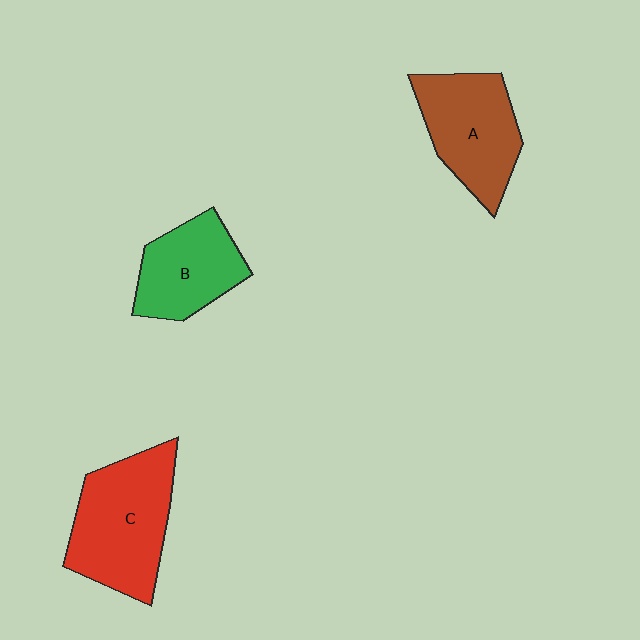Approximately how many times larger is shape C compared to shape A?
Approximately 1.2 times.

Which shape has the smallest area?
Shape B (green).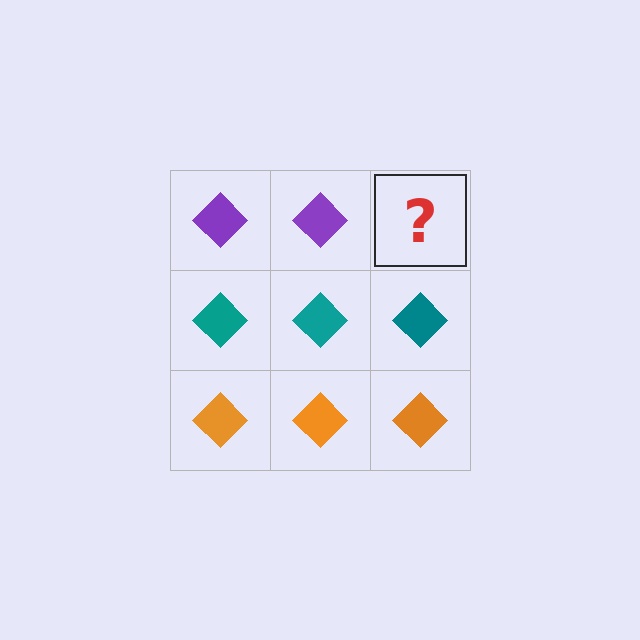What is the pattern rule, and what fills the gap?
The rule is that each row has a consistent color. The gap should be filled with a purple diamond.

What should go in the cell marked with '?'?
The missing cell should contain a purple diamond.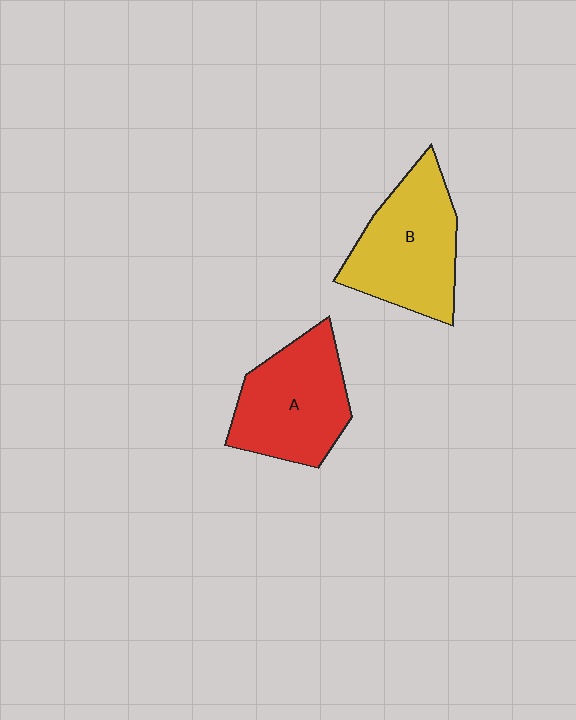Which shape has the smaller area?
Shape A (red).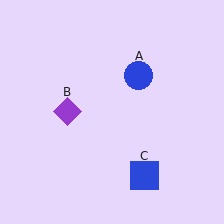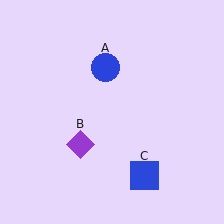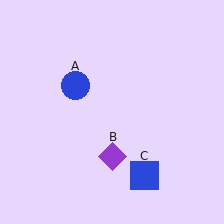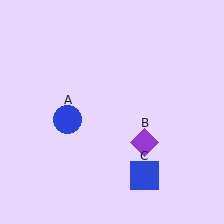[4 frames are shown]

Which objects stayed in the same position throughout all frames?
Blue square (object C) remained stationary.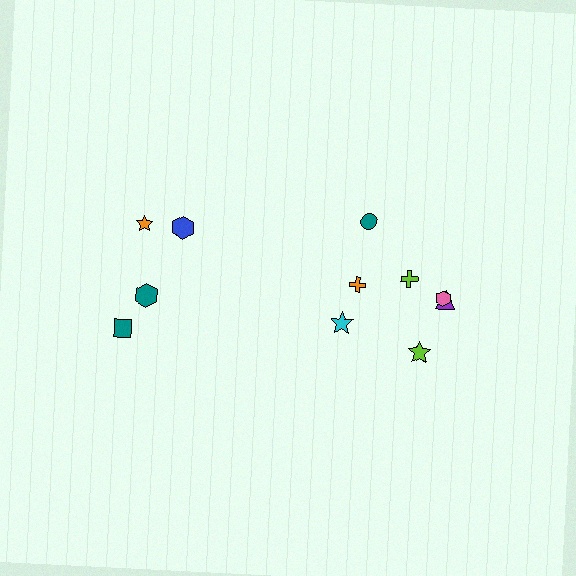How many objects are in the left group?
There are 4 objects.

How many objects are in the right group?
There are 7 objects.